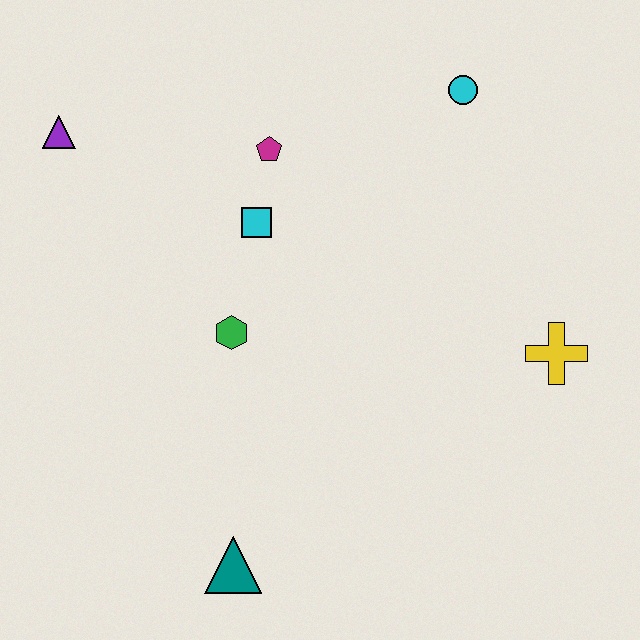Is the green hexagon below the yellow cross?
No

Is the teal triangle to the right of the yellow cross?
No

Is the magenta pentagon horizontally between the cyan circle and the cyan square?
Yes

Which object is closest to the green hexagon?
The cyan square is closest to the green hexagon.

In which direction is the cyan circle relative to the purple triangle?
The cyan circle is to the right of the purple triangle.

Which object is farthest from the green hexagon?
The cyan circle is farthest from the green hexagon.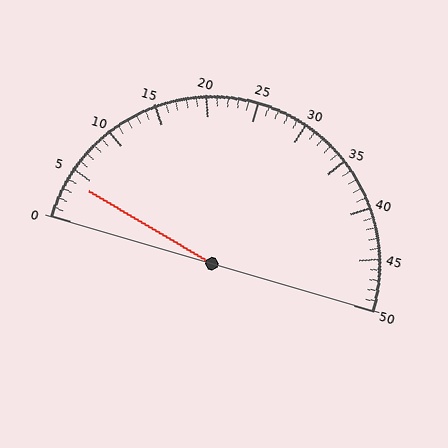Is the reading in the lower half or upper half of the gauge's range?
The reading is in the lower half of the range (0 to 50).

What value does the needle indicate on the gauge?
The needle indicates approximately 4.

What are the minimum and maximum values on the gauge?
The gauge ranges from 0 to 50.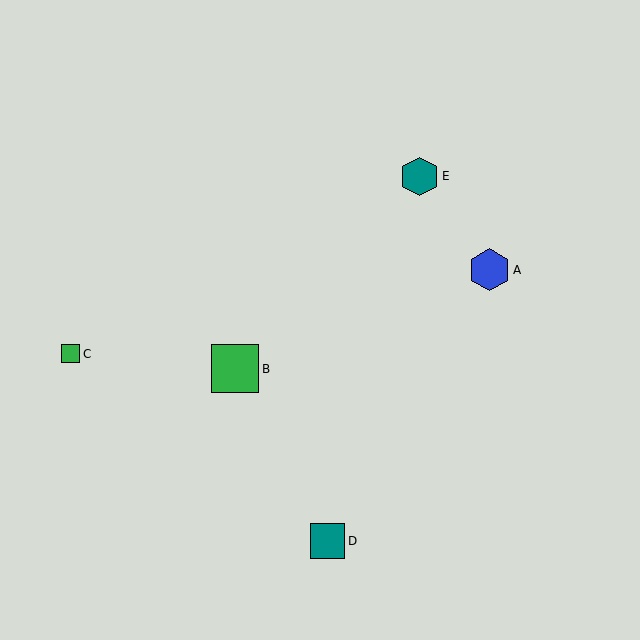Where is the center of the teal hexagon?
The center of the teal hexagon is at (419, 176).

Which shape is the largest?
The green square (labeled B) is the largest.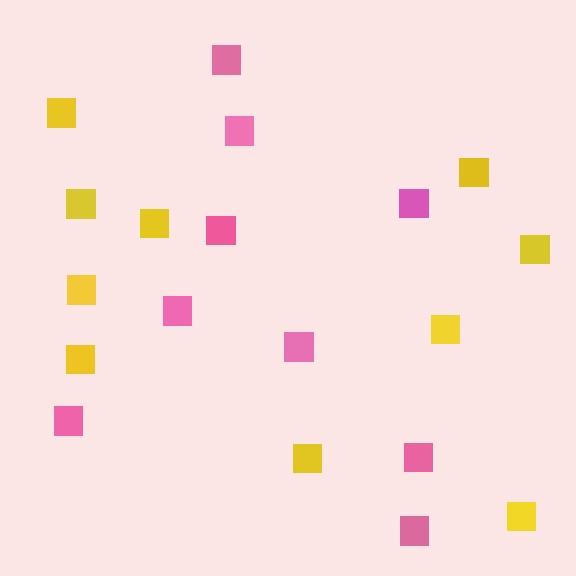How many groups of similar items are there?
There are 2 groups: one group of yellow squares (10) and one group of pink squares (9).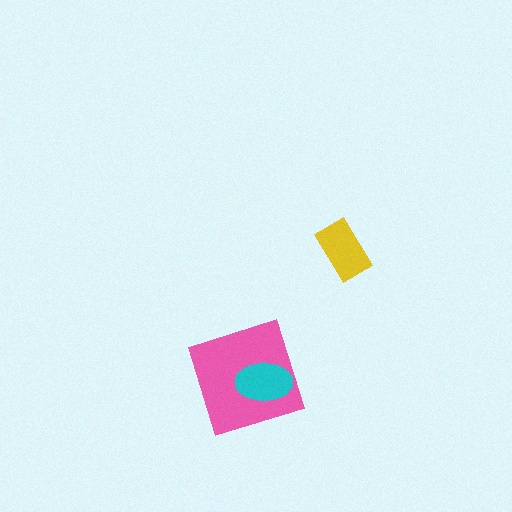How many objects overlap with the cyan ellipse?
1 object overlaps with the cyan ellipse.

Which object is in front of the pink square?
The cyan ellipse is in front of the pink square.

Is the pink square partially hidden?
Yes, it is partially covered by another shape.